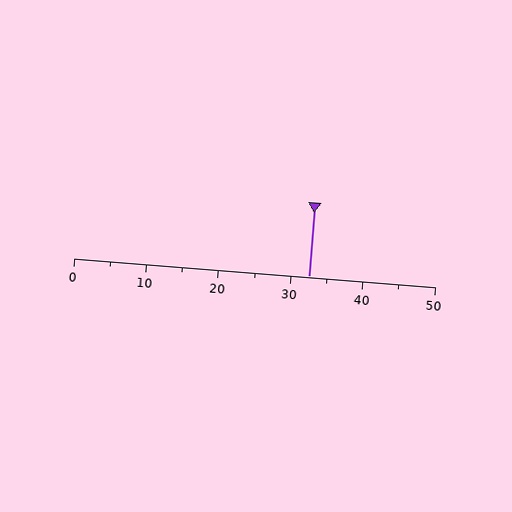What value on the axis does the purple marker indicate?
The marker indicates approximately 32.5.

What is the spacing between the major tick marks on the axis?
The major ticks are spaced 10 apart.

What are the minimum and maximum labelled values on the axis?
The axis runs from 0 to 50.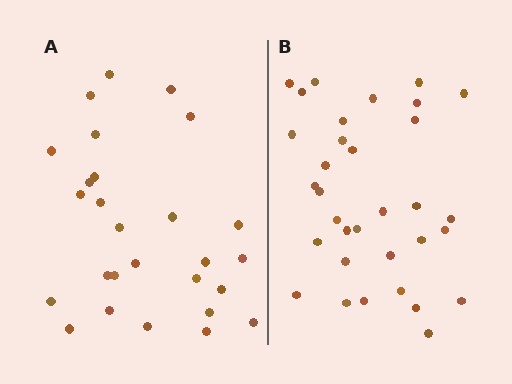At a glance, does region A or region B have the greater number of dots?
Region B (the right region) has more dots.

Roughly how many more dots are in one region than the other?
Region B has about 6 more dots than region A.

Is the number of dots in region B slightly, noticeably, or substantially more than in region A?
Region B has only slightly more — the two regions are fairly close. The ratio is roughly 1.2 to 1.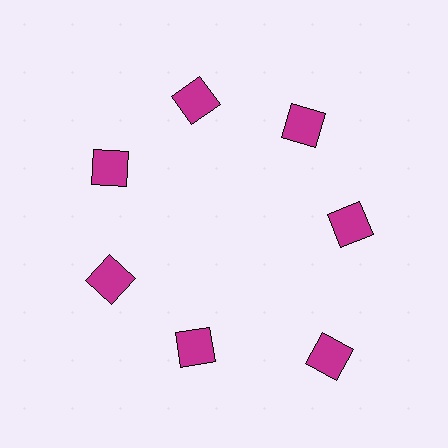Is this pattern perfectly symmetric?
No. The 7 magenta squares are arranged in a ring, but one element near the 5 o'clock position is pushed outward from the center, breaking the 7-fold rotational symmetry.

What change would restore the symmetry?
The symmetry would be restored by moving it inward, back onto the ring so that all 7 squares sit at equal angles and equal distance from the center.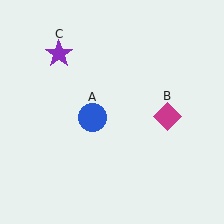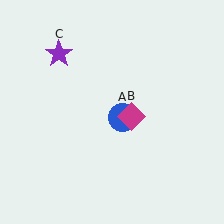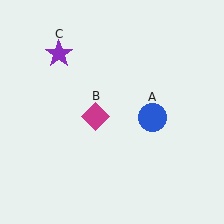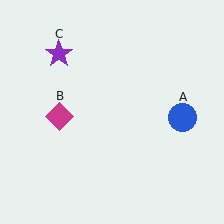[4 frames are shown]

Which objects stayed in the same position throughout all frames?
Purple star (object C) remained stationary.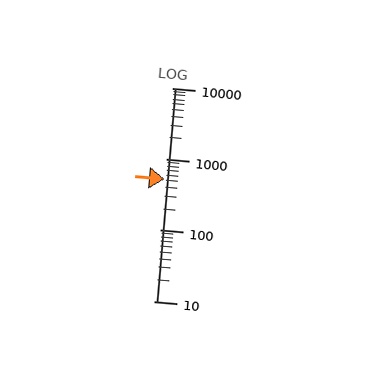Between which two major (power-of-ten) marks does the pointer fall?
The pointer is between 100 and 1000.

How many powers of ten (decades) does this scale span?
The scale spans 3 decades, from 10 to 10000.